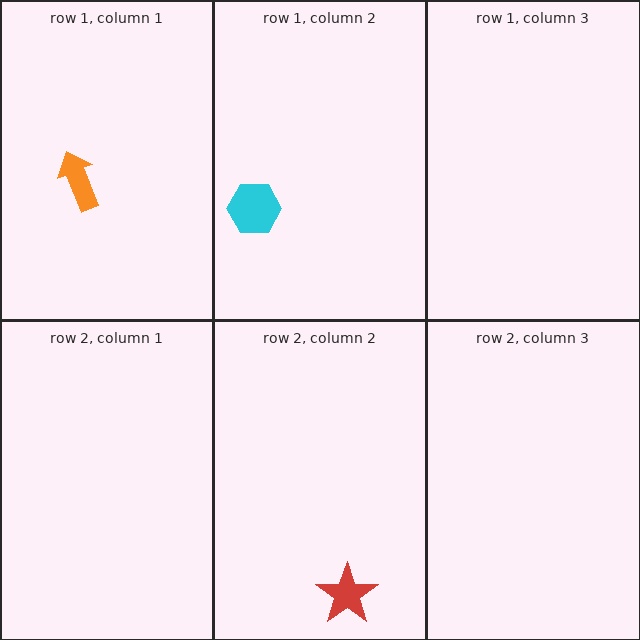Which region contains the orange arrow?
The row 1, column 1 region.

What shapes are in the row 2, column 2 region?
The red star.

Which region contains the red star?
The row 2, column 2 region.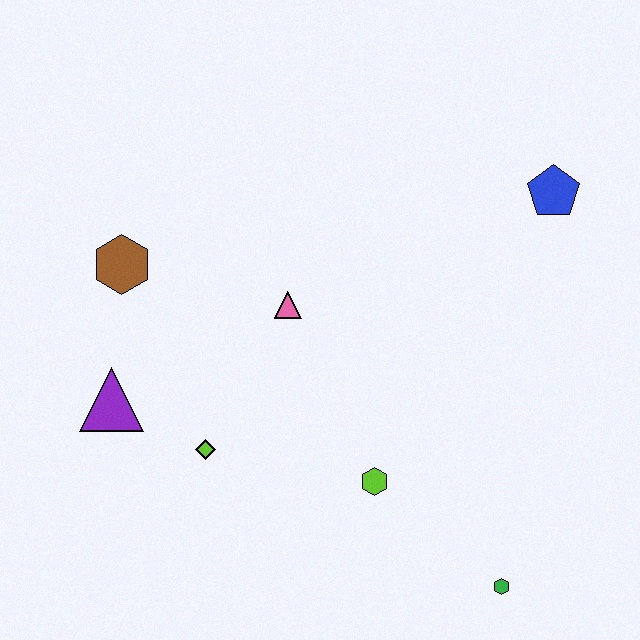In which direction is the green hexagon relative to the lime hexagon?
The green hexagon is to the right of the lime hexagon.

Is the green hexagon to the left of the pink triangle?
No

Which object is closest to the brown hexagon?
The purple triangle is closest to the brown hexagon.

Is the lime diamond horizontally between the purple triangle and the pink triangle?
Yes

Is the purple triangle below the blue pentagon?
Yes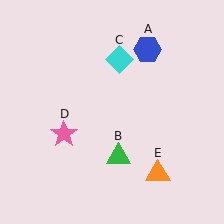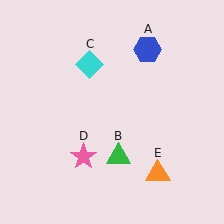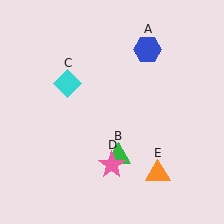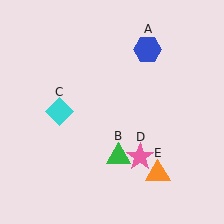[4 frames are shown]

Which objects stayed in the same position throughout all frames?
Blue hexagon (object A) and green triangle (object B) and orange triangle (object E) remained stationary.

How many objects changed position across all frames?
2 objects changed position: cyan diamond (object C), pink star (object D).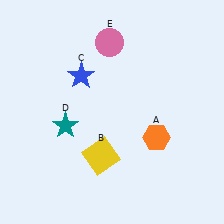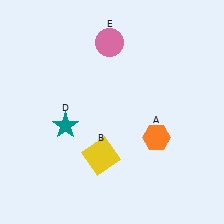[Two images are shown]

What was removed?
The blue star (C) was removed in Image 2.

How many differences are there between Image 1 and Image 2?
There is 1 difference between the two images.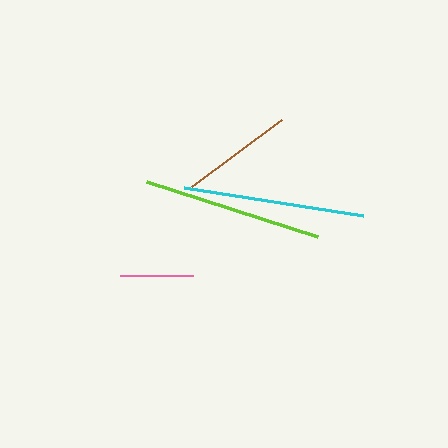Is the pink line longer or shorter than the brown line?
The brown line is longer than the pink line.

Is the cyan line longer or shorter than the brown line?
The cyan line is longer than the brown line.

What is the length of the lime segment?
The lime segment is approximately 180 pixels long.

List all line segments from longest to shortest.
From longest to shortest: cyan, lime, brown, pink.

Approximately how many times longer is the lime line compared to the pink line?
The lime line is approximately 2.5 times the length of the pink line.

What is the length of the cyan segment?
The cyan segment is approximately 181 pixels long.